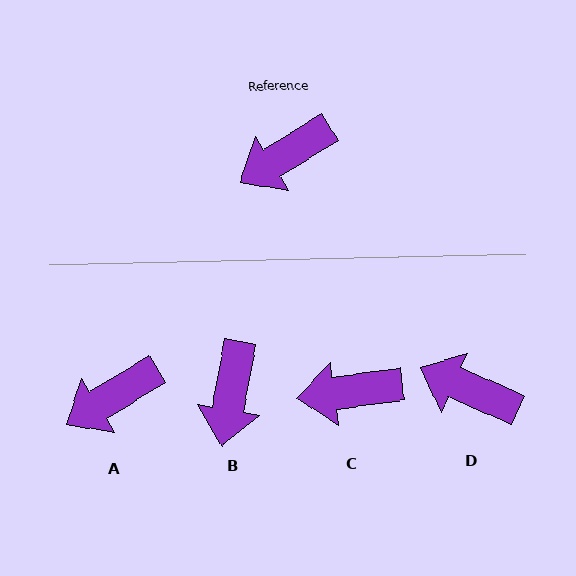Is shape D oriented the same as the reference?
No, it is off by about 55 degrees.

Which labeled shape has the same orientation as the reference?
A.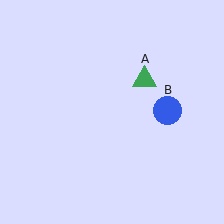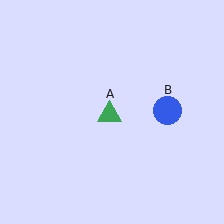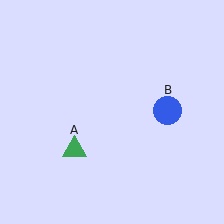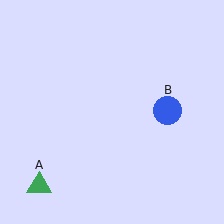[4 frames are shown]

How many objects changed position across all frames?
1 object changed position: green triangle (object A).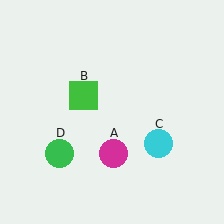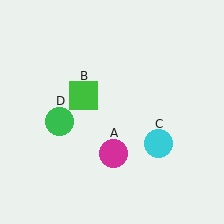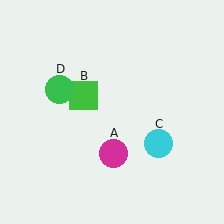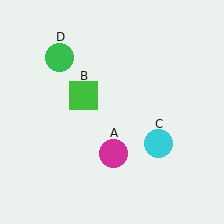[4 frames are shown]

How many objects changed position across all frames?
1 object changed position: green circle (object D).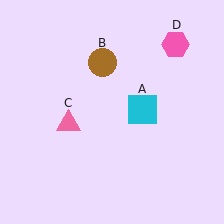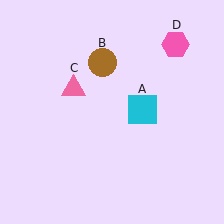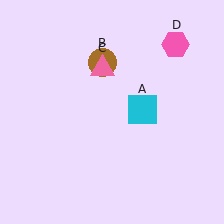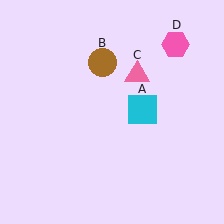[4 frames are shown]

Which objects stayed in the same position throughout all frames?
Cyan square (object A) and brown circle (object B) and pink hexagon (object D) remained stationary.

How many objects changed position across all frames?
1 object changed position: pink triangle (object C).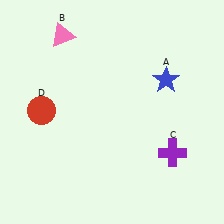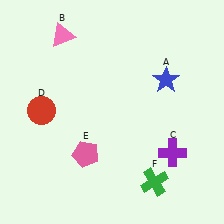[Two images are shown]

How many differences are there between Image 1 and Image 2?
There are 2 differences between the two images.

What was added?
A pink pentagon (E), a green cross (F) were added in Image 2.